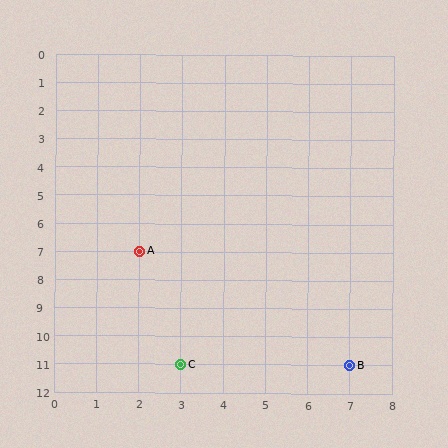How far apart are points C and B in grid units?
Points C and B are 4 columns apart.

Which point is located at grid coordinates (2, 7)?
Point A is at (2, 7).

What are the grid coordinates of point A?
Point A is at grid coordinates (2, 7).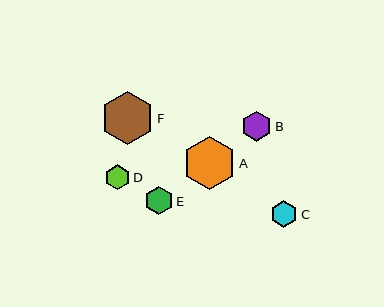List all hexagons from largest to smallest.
From largest to smallest: F, A, B, E, C, D.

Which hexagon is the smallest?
Hexagon D is the smallest with a size of approximately 25 pixels.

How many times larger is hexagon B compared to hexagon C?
Hexagon B is approximately 1.1 times the size of hexagon C.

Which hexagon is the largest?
Hexagon F is the largest with a size of approximately 53 pixels.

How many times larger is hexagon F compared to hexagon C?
Hexagon F is approximately 2.0 times the size of hexagon C.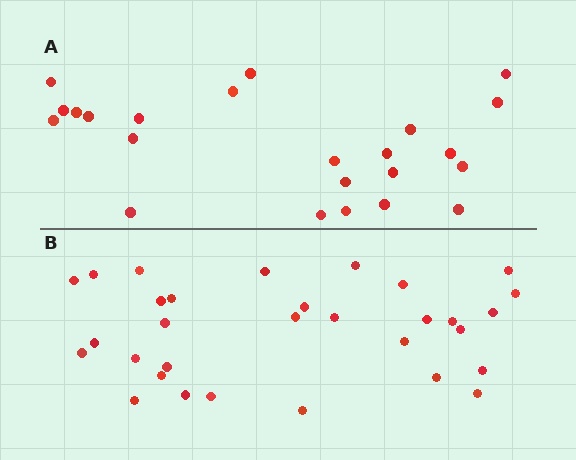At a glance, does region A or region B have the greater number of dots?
Region B (the bottom region) has more dots.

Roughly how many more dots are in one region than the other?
Region B has roughly 8 or so more dots than region A.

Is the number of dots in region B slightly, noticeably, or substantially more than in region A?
Region B has noticeably more, but not dramatically so. The ratio is roughly 1.3 to 1.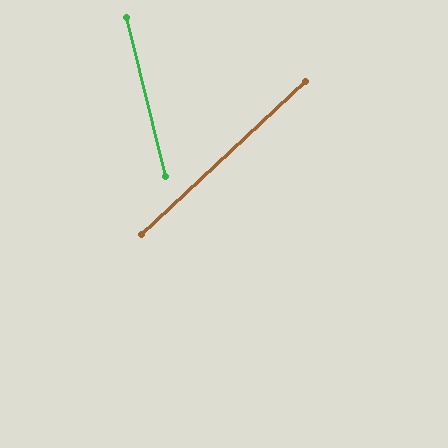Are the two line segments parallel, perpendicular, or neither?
Neither parallel nor perpendicular — they differ by about 61°.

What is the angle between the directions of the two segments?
Approximately 61 degrees.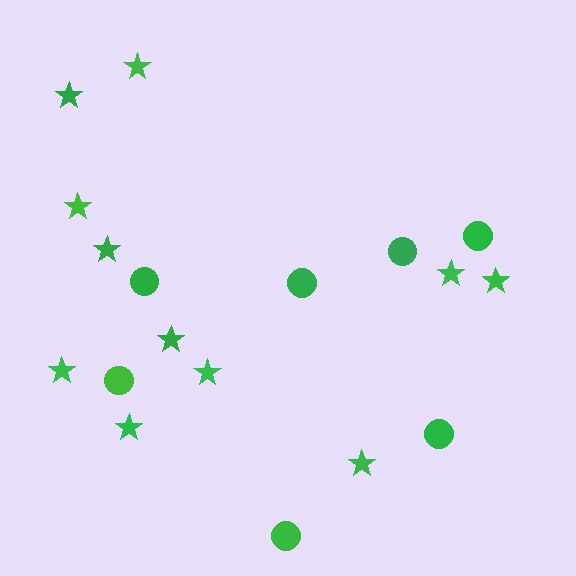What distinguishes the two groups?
There are 2 groups: one group of circles (7) and one group of stars (11).